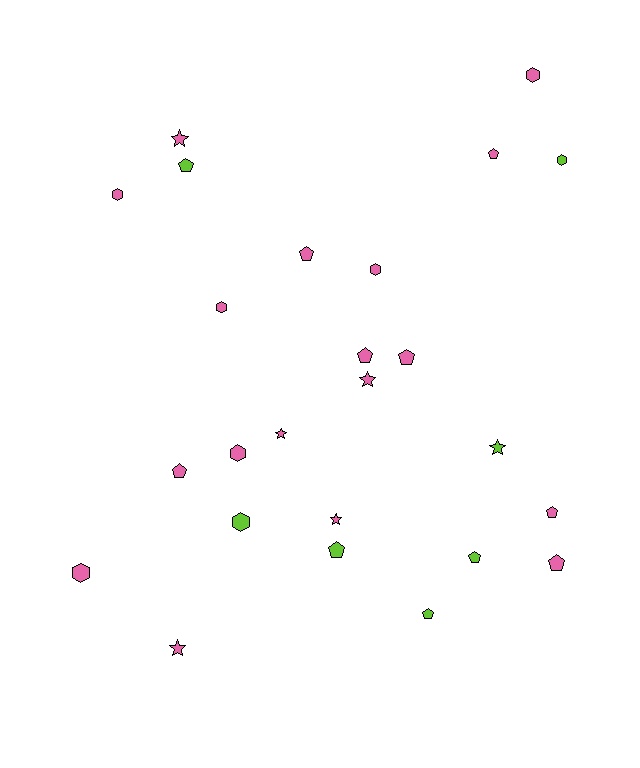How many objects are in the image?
There are 25 objects.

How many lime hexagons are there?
There are 2 lime hexagons.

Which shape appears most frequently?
Pentagon, with 11 objects.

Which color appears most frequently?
Pink, with 18 objects.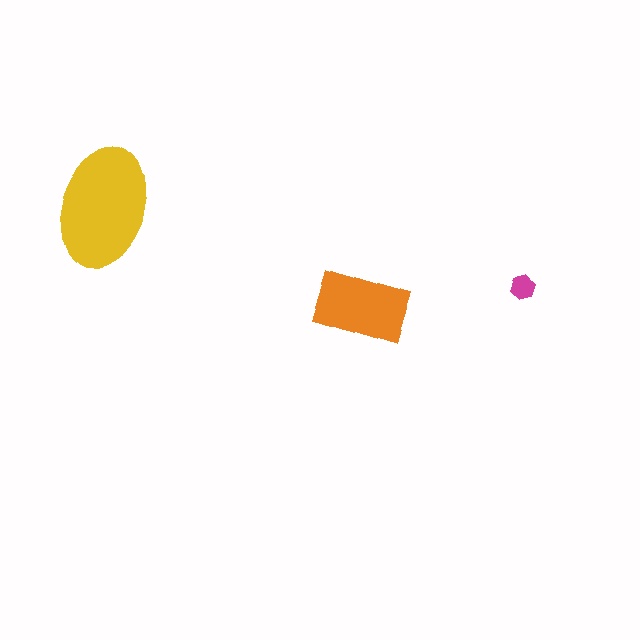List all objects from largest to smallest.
The yellow ellipse, the orange rectangle, the magenta hexagon.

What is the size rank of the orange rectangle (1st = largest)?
2nd.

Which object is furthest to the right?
The magenta hexagon is rightmost.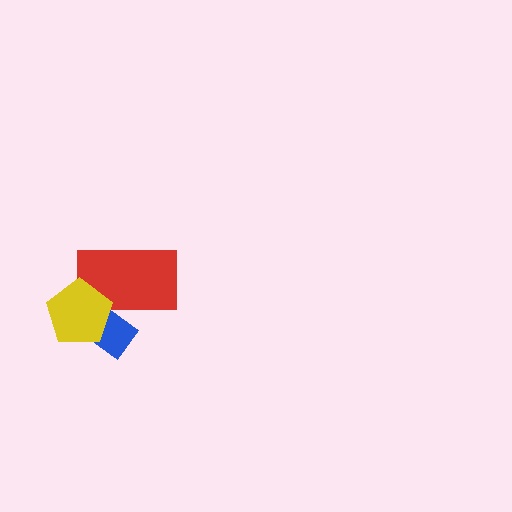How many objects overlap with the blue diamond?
2 objects overlap with the blue diamond.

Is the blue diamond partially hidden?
Yes, it is partially covered by another shape.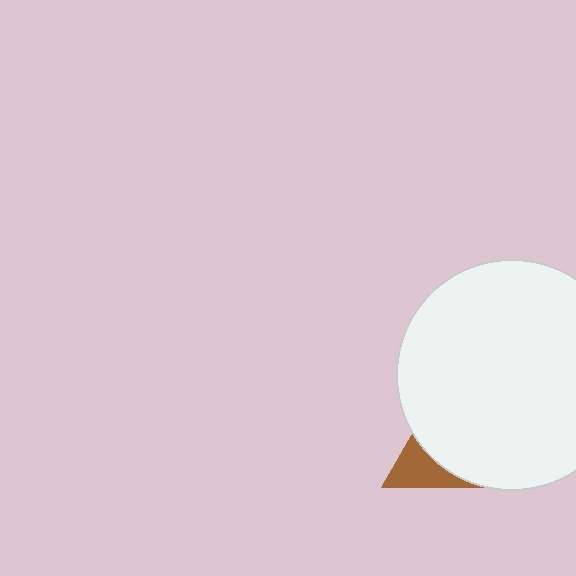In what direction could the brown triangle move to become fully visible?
The brown triangle could move toward the lower-left. That would shift it out from behind the white circle entirely.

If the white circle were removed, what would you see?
You would see the complete brown triangle.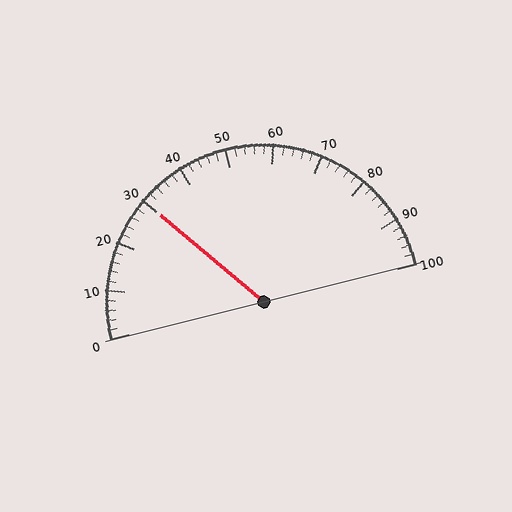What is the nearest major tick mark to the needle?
The nearest major tick mark is 30.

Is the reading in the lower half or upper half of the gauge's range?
The reading is in the lower half of the range (0 to 100).